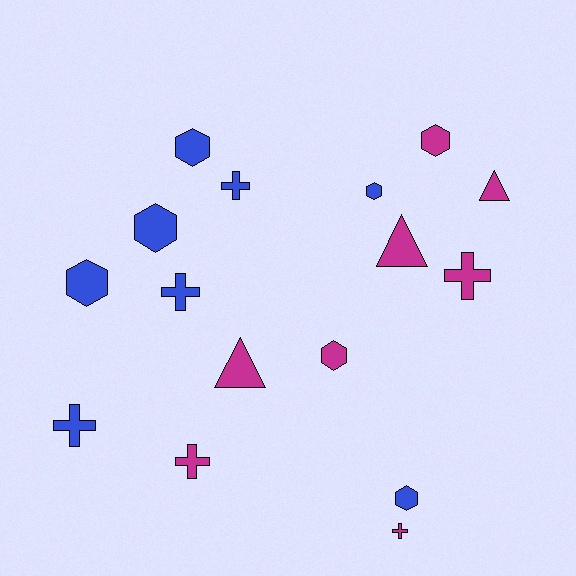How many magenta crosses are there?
There are 3 magenta crosses.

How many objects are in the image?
There are 16 objects.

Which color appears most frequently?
Magenta, with 8 objects.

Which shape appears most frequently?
Hexagon, with 7 objects.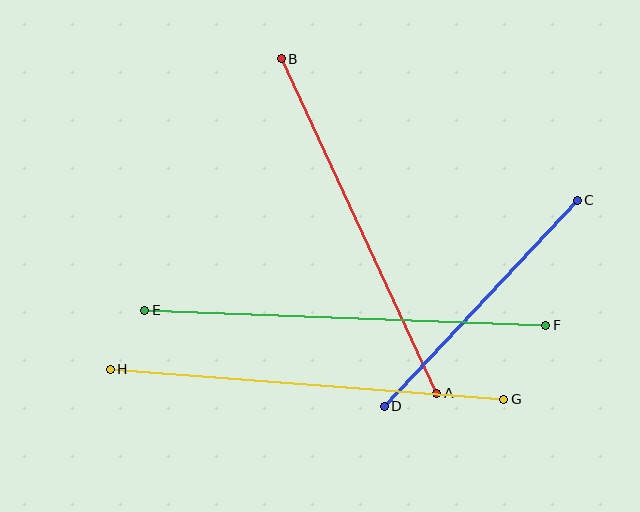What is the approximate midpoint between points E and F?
The midpoint is at approximately (345, 318) pixels.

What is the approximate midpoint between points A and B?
The midpoint is at approximately (359, 226) pixels.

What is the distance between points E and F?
The distance is approximately 402 pixels.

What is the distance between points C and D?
The distance is approximately 282 pixels.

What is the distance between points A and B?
The distance is approximately 369 pixels.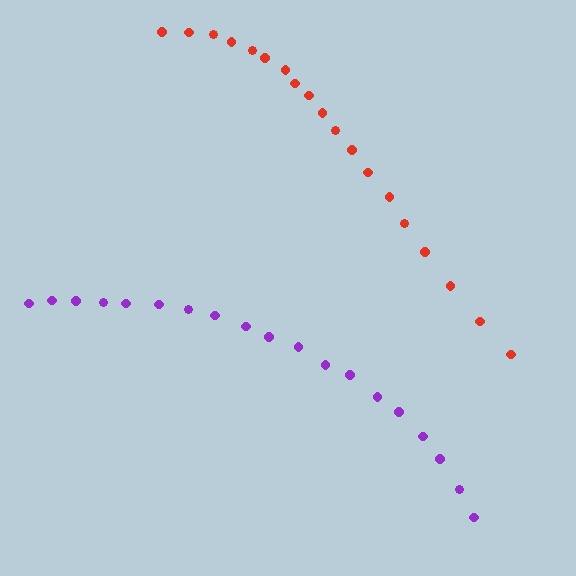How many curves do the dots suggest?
There are 2 distinct paths.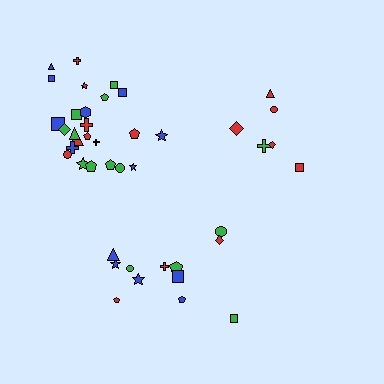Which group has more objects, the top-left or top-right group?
The top-left group.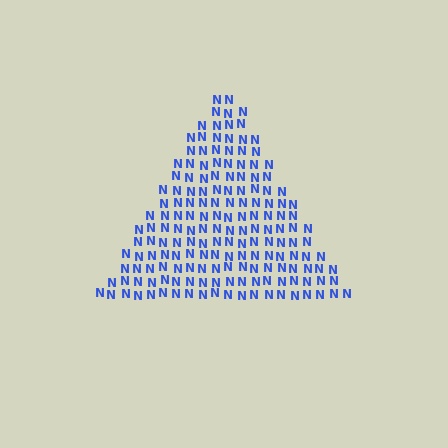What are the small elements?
The small elements are letter N's.